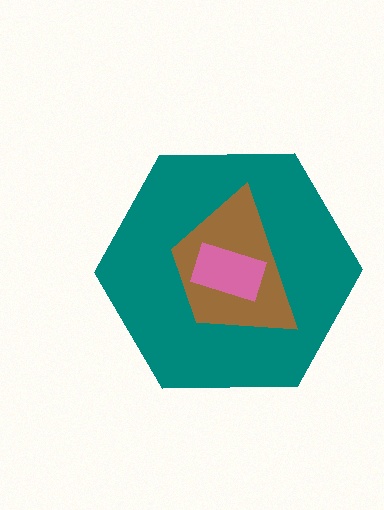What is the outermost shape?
The teal hexagon.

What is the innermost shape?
The pink rectangle.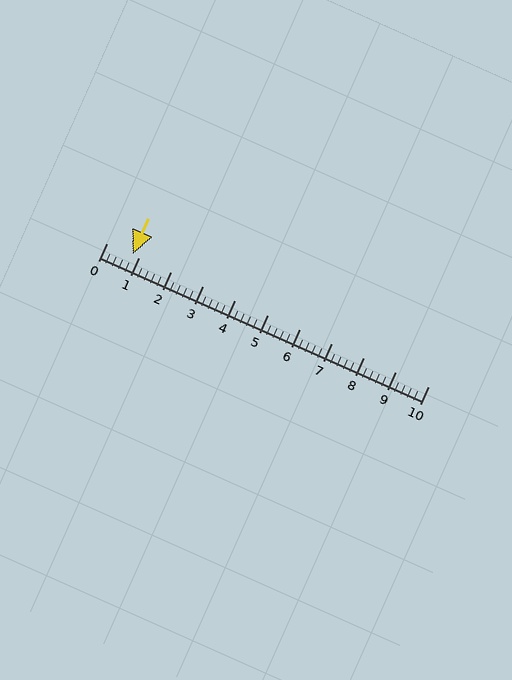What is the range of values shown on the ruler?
The ruler shows values from 0 to 10.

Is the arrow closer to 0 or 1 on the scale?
The arrow is closer to 1.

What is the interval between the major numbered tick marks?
The major tick marks are spaced 1 units apart.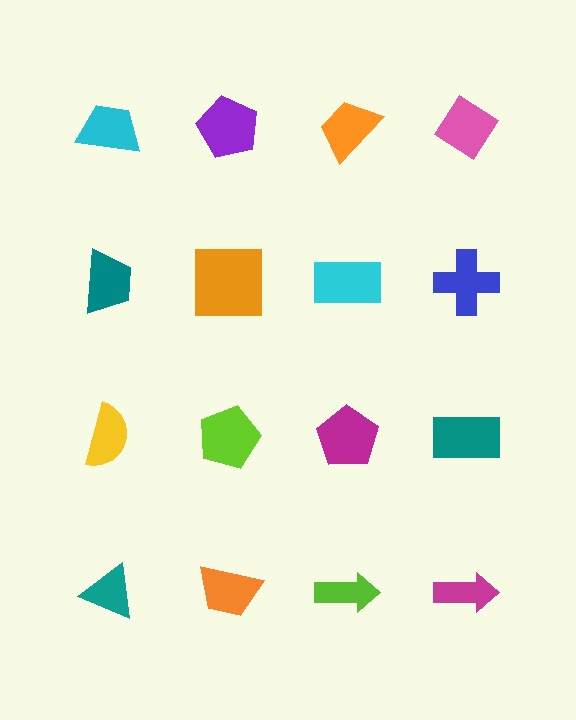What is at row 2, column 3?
A cyan rectangle.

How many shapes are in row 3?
4 shapes.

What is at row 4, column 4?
A magenta arrow.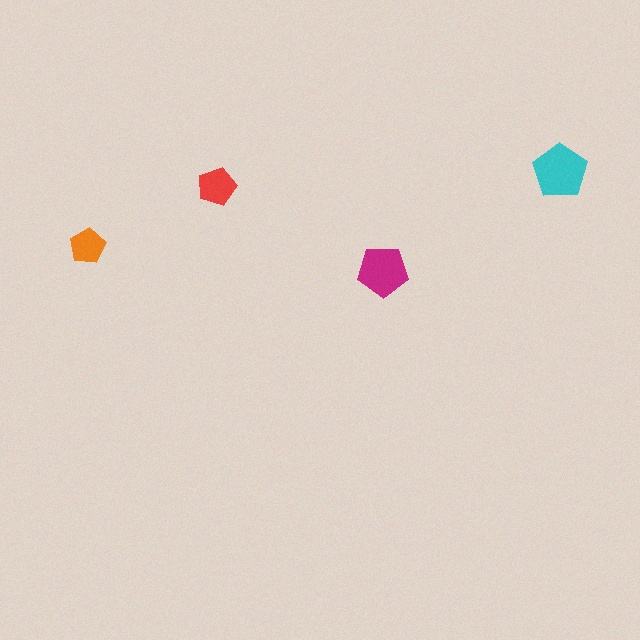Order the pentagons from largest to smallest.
the cyan one, the magenta one, the red one, the orange one.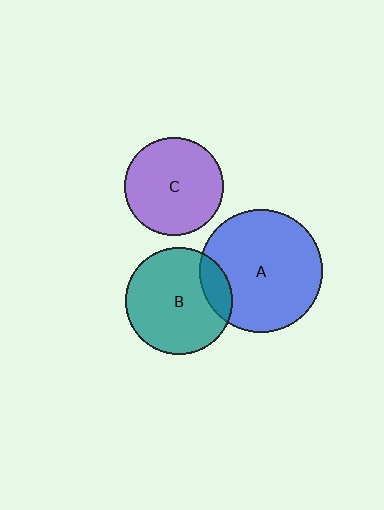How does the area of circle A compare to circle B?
Approximately 1.3 times.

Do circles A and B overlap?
Yes.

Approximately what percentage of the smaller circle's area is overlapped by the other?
Approximately 15%.